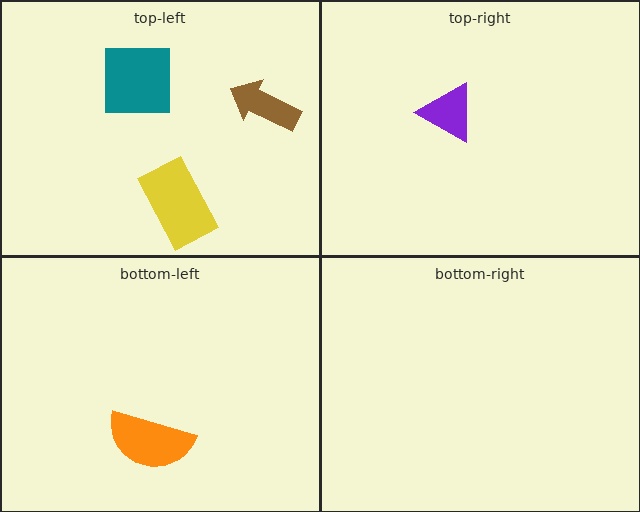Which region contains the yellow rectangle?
The top-left region.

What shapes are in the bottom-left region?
The orange semicircle.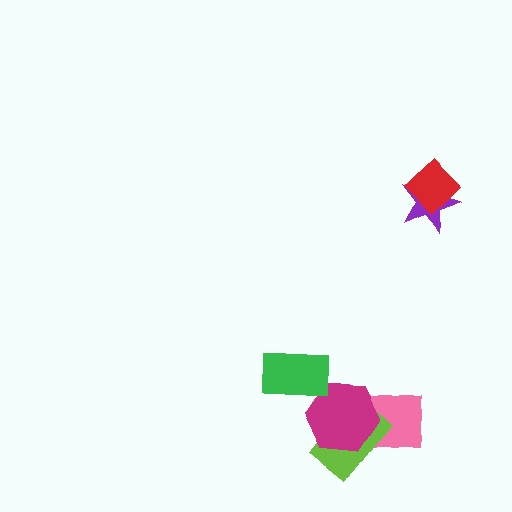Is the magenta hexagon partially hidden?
Yes, it is partially covered by another shape.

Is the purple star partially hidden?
Yes, it is partially covered by another shape.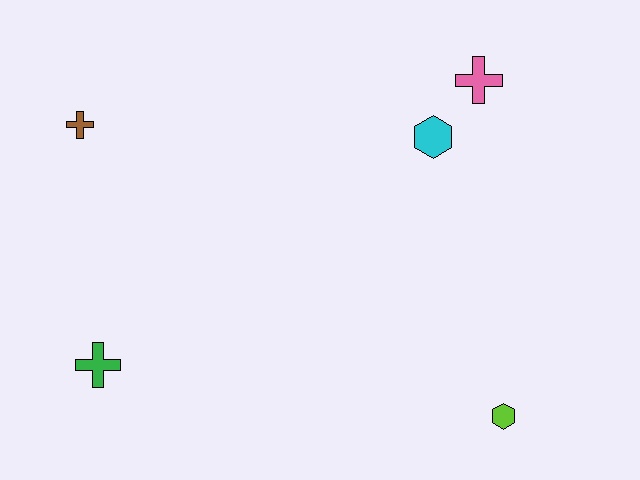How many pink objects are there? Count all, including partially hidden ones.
There is 1 pink object.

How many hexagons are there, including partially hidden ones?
There are 2 hexagons.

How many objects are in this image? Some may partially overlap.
There are 5 objects.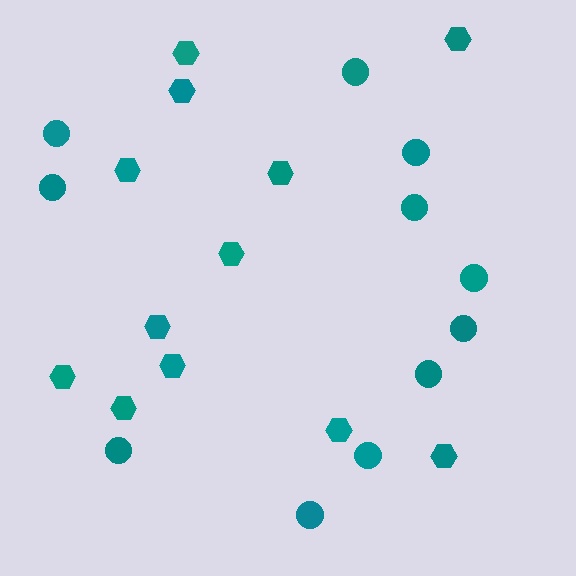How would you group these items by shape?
There are 2 groups: one group of circles (11) and one group of hexagons (12).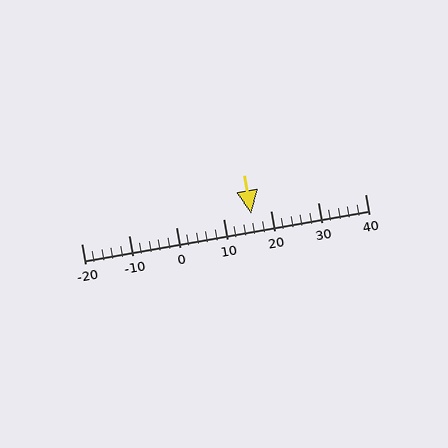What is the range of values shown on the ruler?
The ruler shows values from -20 to 40.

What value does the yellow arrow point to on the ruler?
The yellow arrow points to approximately 16.